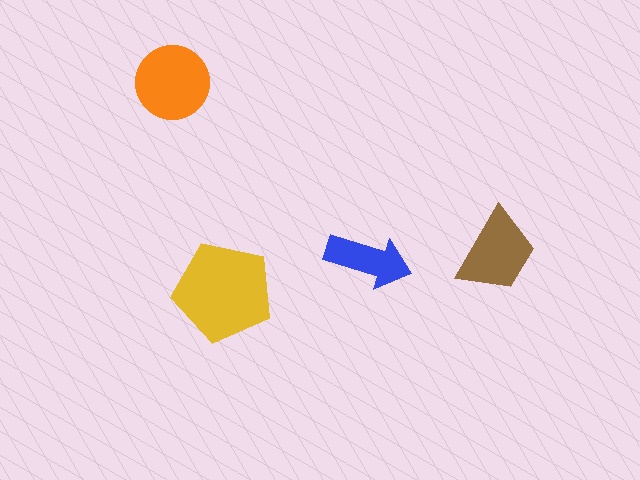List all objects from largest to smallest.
The yellow pentagon, the orange circle, the brown trapezoid, the blue arrow.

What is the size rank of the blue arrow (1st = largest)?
4th.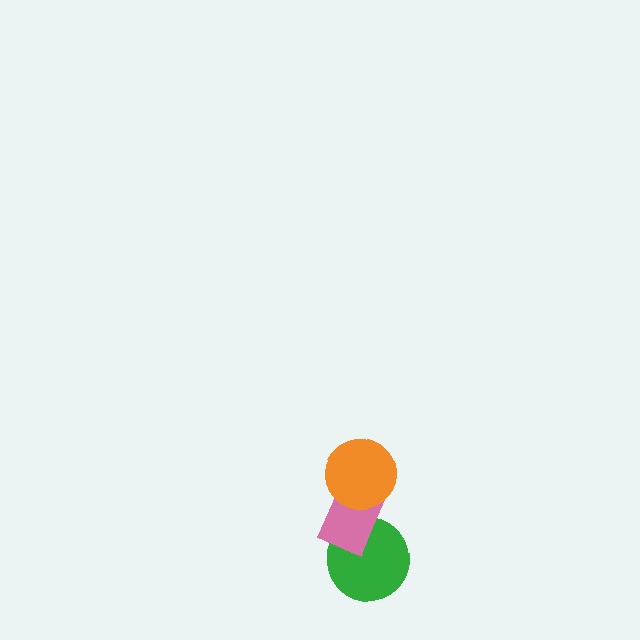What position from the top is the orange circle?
The orange circle is 1st from the top.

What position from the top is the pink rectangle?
The pink rectangle is 2nd from the top.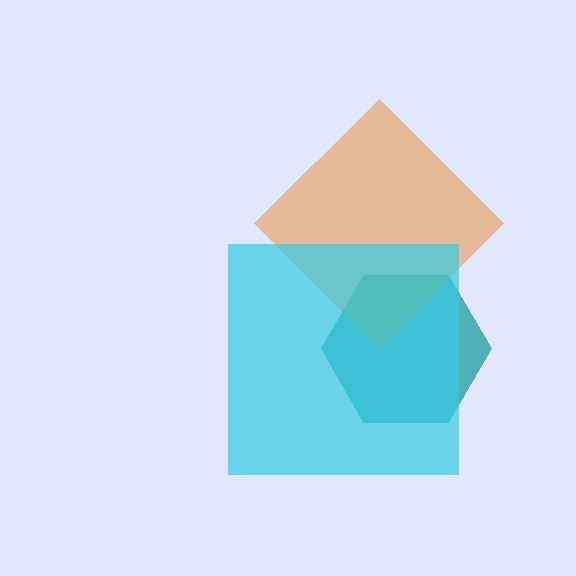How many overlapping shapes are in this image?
There are 3 overlapping shapes in the image.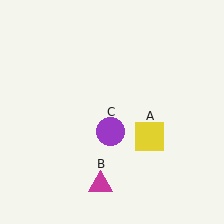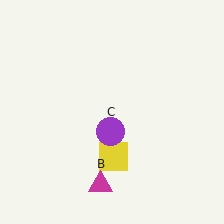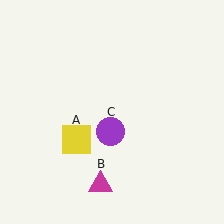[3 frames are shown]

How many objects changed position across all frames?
1 object changed position: yellow square (object A).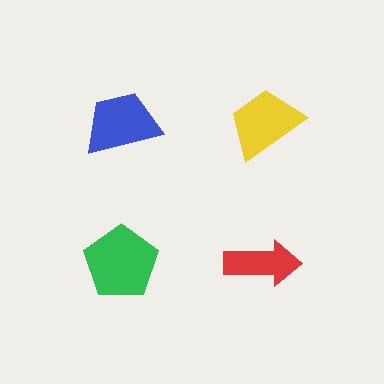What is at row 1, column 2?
A yellow trapezoid.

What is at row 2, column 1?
A green pentagon.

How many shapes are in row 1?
2 shapes.